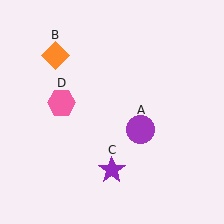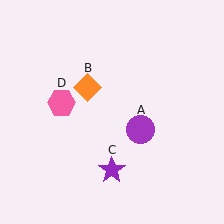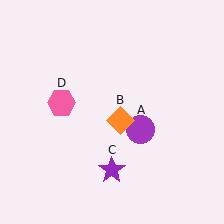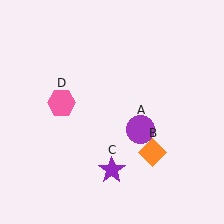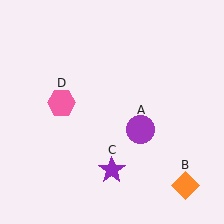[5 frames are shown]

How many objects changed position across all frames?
1 object changed position: orange diamond (object B).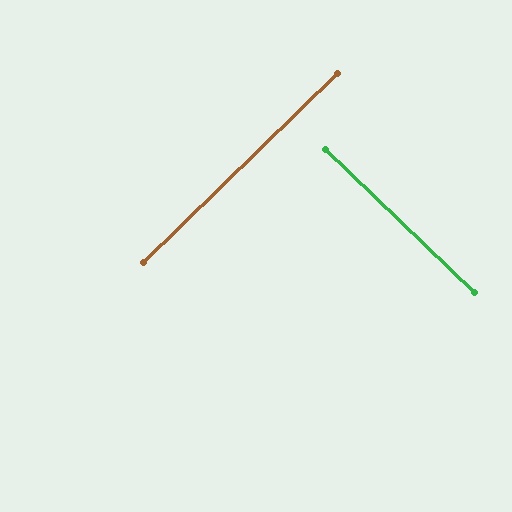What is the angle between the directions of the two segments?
Approximately 88 degrees.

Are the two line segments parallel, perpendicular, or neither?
Perpendicular — they meet at approximately 88°.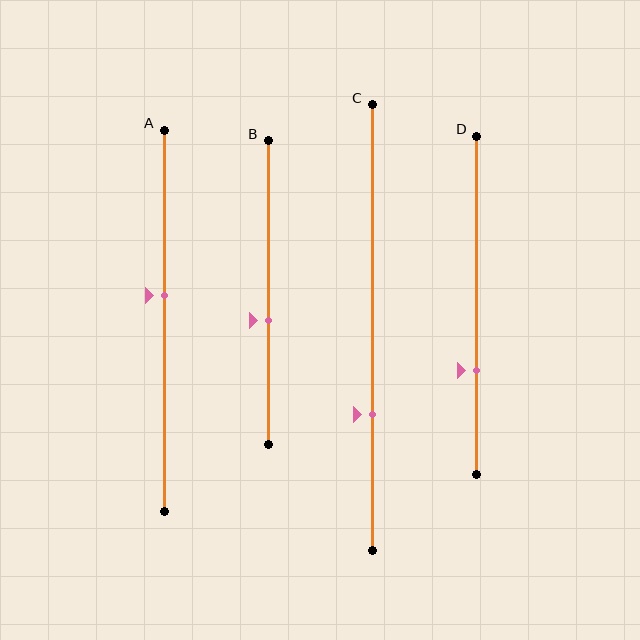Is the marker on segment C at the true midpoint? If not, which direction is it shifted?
No, the marker on segment C is shifted downward by about 19% of the segment length.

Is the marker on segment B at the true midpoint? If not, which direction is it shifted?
No, the marker on segment B is shifted downward by about 9% of the segment length.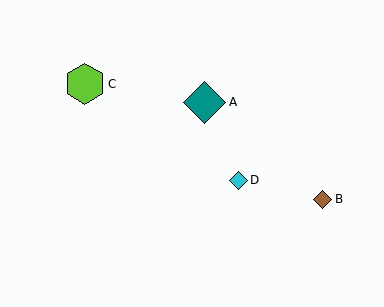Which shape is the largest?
The teal diamond (labeled A) is the largest.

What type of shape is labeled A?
Shape A is a teal diamond.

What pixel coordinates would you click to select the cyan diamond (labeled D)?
Click at (239, 180) to select the cyan diamond D.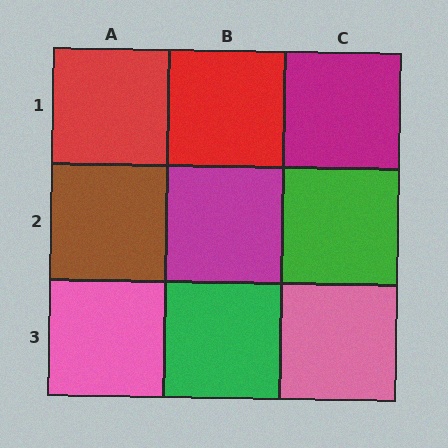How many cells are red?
2 cells are red.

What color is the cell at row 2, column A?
Brown.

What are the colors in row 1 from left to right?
Red, red, magenta.